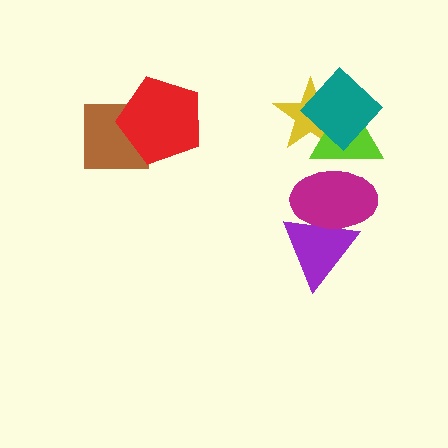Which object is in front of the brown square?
The red pentagon is in front of the brown square.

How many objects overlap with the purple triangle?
1 object overlaps with the purple triangle.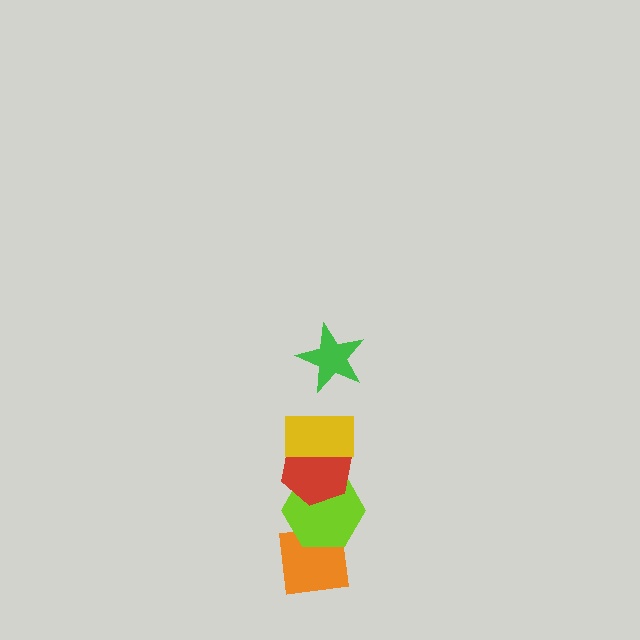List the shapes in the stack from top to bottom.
From top to bottom: the green star, the yellow rectangle, the red hexagon, the lime hexagon, the orange square.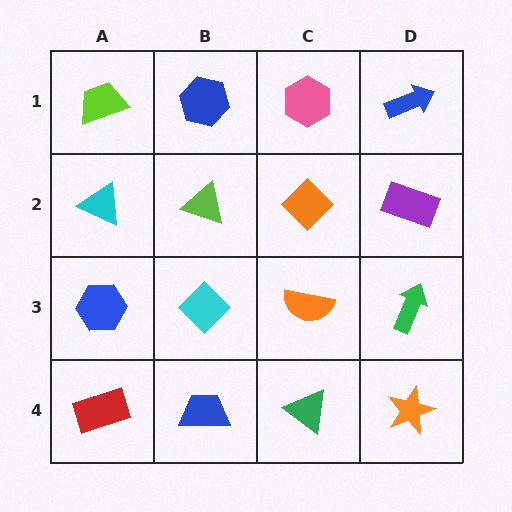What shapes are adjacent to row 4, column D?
A green arrow (row 3, column D), a green triangle (row 4, column C).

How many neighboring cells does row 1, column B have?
3.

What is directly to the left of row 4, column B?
A red rectangle.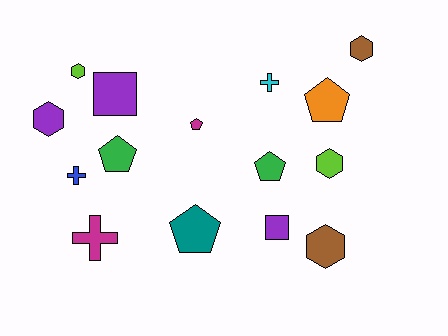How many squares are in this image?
There are 2 squares.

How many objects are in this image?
There are 15 objects.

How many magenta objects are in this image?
There are 2 magenta objects.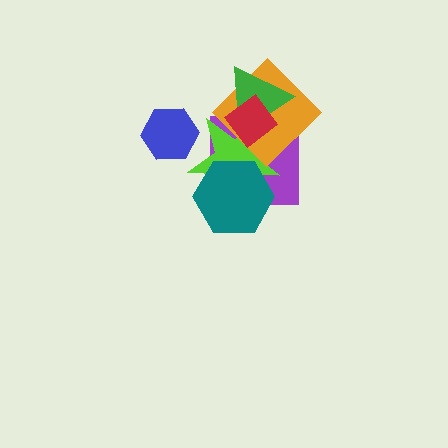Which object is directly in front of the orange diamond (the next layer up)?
The green triangle is directly in front of the orange diamond.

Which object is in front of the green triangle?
The red diamond is in front of the green triangle.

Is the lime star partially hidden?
Yes, it is partially covered by another shape.